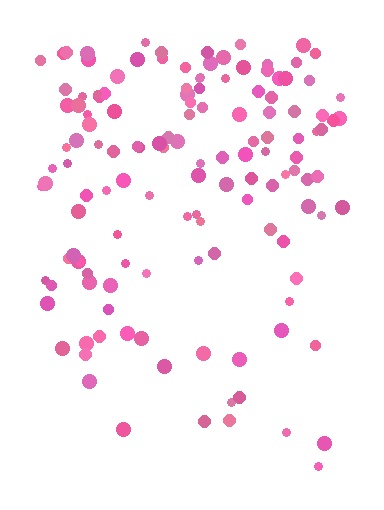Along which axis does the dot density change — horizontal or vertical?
Vertical.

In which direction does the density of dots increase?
From bottom to top, with the top side densest.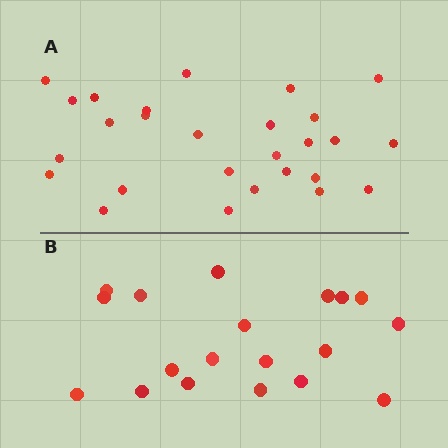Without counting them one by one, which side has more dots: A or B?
Region A (the top region) has more dots.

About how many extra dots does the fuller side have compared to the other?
Region A has roughly 8 or so more dots than region B.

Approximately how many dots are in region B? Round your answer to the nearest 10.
About 20 dots. (The exact count is 19, which rounds to 20.)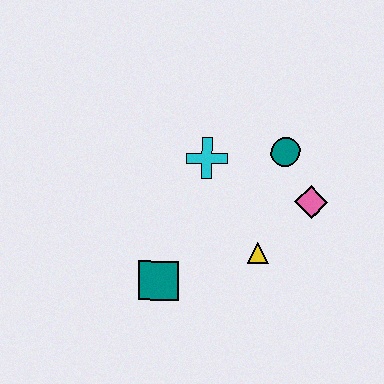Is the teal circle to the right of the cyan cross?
Yes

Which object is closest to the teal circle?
The pink diamond is closest to the teal circle.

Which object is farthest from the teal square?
The teal circle is farthest from the teal square.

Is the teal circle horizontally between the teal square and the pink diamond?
Yes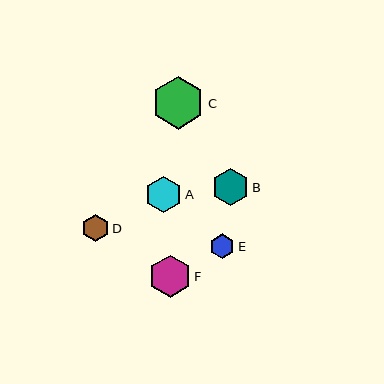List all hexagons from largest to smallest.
From largest to smallest: C, F, B, A, D, E.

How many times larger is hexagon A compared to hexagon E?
Hexagon A is approximately 1.5 times the size of hexagon E.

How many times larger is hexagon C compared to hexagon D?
Hexagon C is approximately 1.9 times the size of hexagon D.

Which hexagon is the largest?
Hexagon C is the largest with a size of approximately 52 pixels.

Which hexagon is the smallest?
Hexagon E is the smallest with a size of approximately 24 pixels.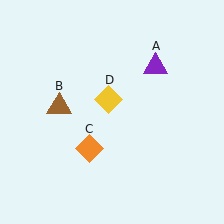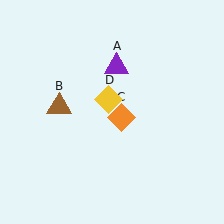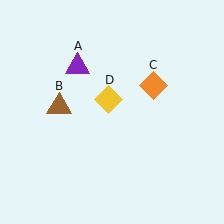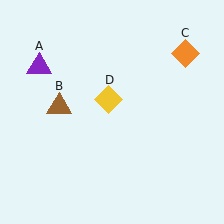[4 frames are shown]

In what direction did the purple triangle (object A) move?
The purple triangle (object A) moved left.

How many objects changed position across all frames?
2 objects changed position: purple triangle (object A), orange diamond (object C).